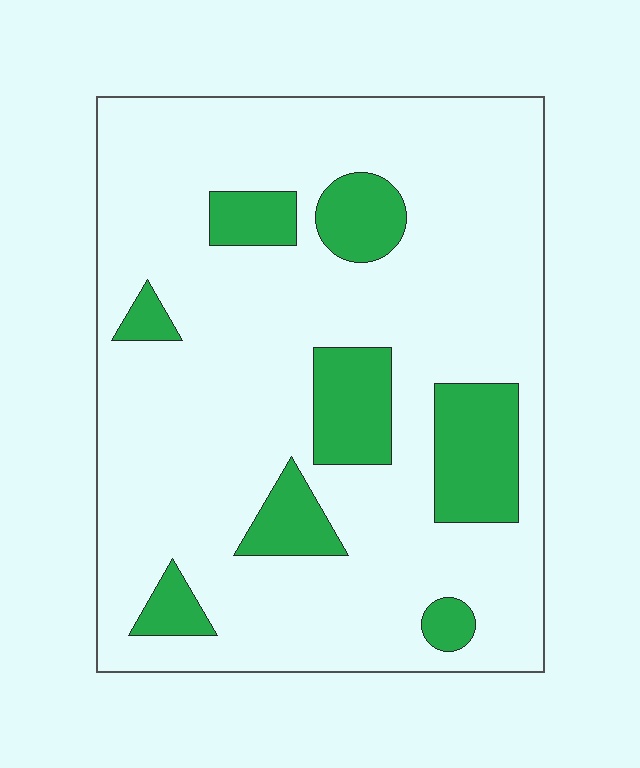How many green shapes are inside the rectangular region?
8.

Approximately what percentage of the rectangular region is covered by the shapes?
Approximately 20%.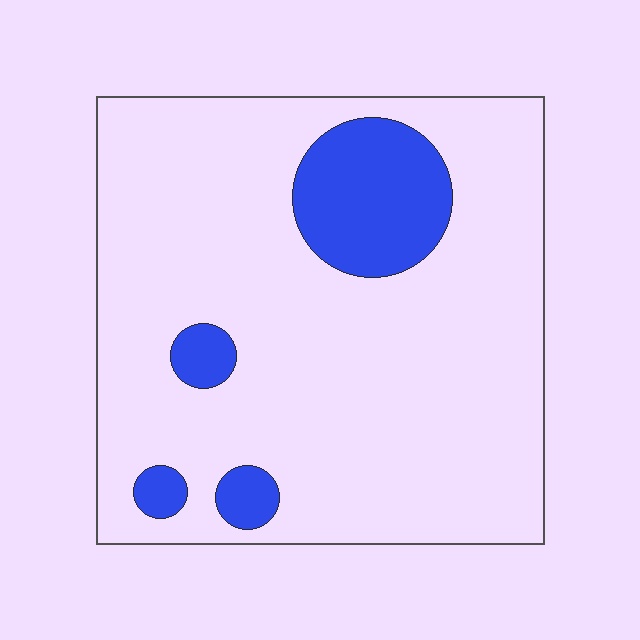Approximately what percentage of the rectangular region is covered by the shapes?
Approximately 15%.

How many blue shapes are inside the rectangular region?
4.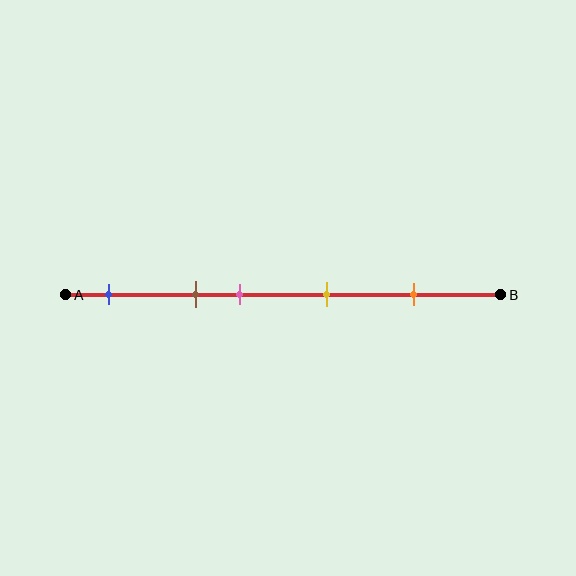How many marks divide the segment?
There are 5 marks dividing the segment.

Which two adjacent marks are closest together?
The brown and pink marks are the closest adjacent pair.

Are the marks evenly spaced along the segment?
No, the marks are not evenly spaced.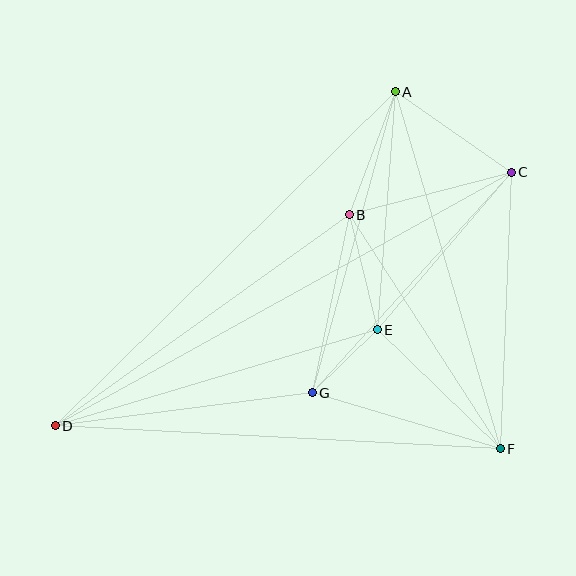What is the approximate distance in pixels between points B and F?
The distance between B and F is approximately 279 pixels.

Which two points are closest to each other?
Points E and G are closest to each other.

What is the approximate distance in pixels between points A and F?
The distance between A and F is approximately 372 pixels.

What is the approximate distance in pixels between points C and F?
The distance between C and F is approximately 277 pixels.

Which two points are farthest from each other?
Points C and D are farthest from each other.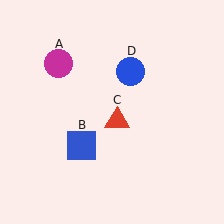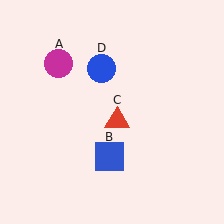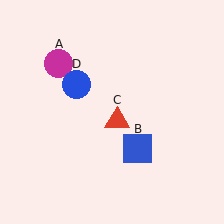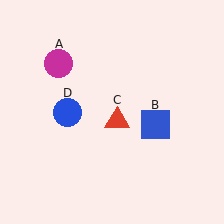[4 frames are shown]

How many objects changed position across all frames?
2 objects changed position: blue square (object B), blue circle (object D).